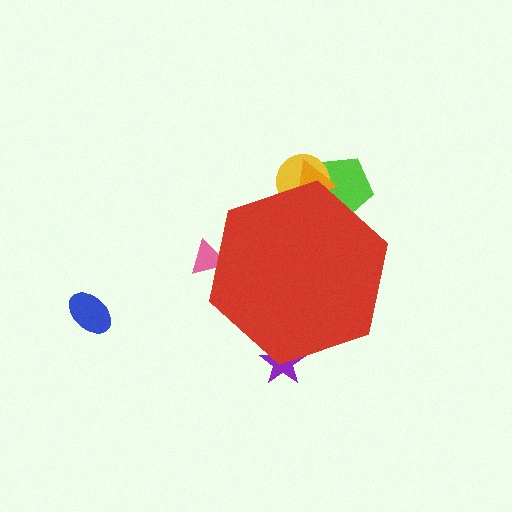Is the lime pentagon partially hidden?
Yes, the lime pentagon is partially hidden behind the red hexagon.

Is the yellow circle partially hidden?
Yes, the yellow circle is partially hidden behind the red hexagon.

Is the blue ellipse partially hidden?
No, the blue ellipse is fully visible.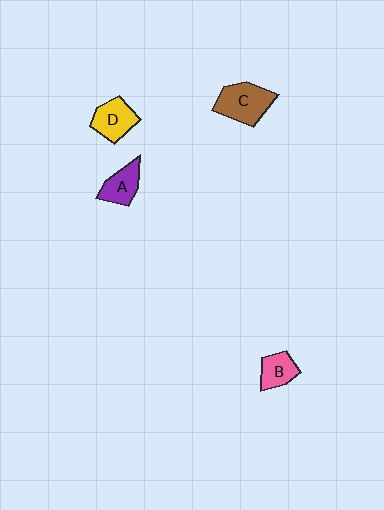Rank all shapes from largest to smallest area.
From largest to smallest: C (brown), D (yellow), A (purple), B (pink).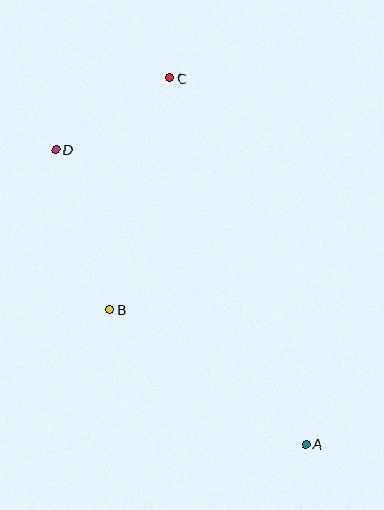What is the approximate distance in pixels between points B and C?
The distance between B and C is approximately 239 pixels.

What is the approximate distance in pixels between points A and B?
The distance between A and B is approximately 238 pixels.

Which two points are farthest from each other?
Points A and C are farthest from each other.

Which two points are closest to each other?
Points C and D are closest to each other.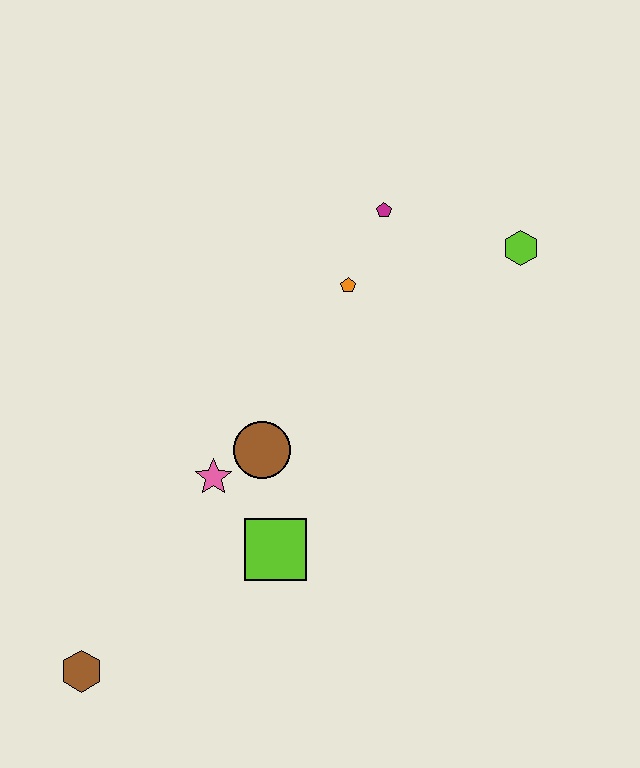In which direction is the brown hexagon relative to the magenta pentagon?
The brown hexagon is below the magenta pentagon.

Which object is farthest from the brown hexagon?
The lime hexagon is farthest from the brown hexagon.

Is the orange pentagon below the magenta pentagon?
Yes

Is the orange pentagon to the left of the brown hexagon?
No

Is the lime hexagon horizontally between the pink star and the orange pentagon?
No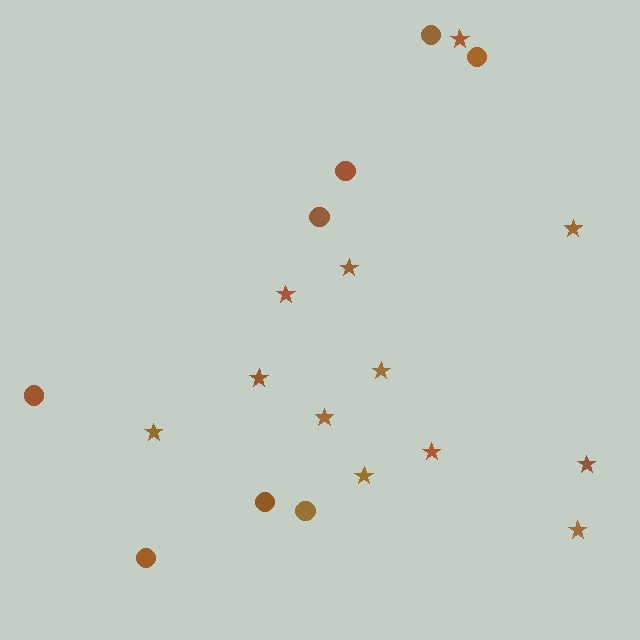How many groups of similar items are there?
There are 2 groups: one group of circles (8) and one group of stars (12).